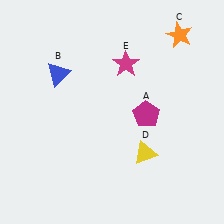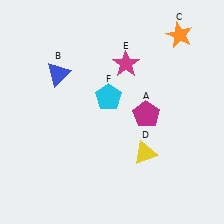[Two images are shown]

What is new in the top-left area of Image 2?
A cyan pentagon (F) was added in the top-left area of Image 2.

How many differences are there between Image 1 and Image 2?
There is 1 difference between the two images.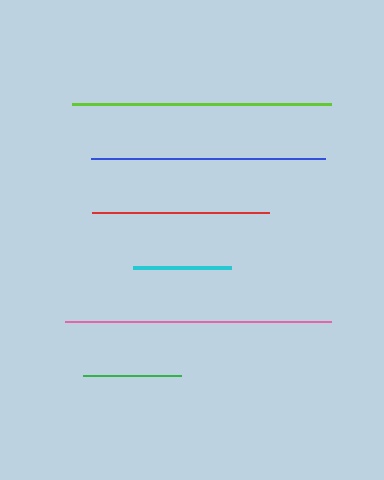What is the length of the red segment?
The red segment is approximately 177 pixels long.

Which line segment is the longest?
The pink line is the longest at approximately 266 pixels.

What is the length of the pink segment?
The pink segment is approximately 266 pixels long.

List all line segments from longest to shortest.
From longest to shortest: pink, lime, blue, red, cyan, green.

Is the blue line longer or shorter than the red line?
The blue line is longer than the red line.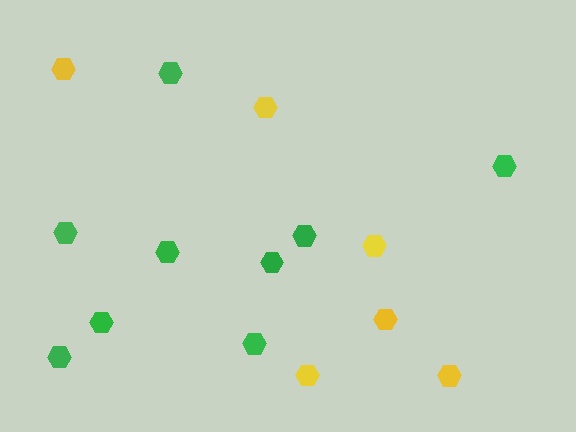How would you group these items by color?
There are 2 groups: one group of green hexagons (9) and one group of yellow hexagons (6).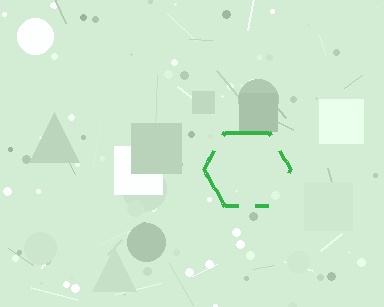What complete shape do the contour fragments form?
The contour fragments form a hexagon.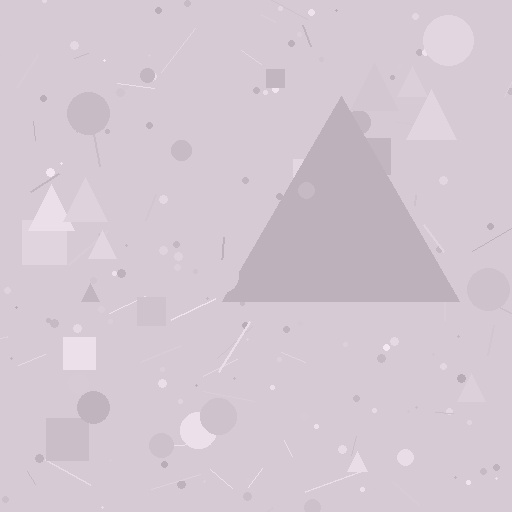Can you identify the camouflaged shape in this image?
The camouflaged shape is a triangle.